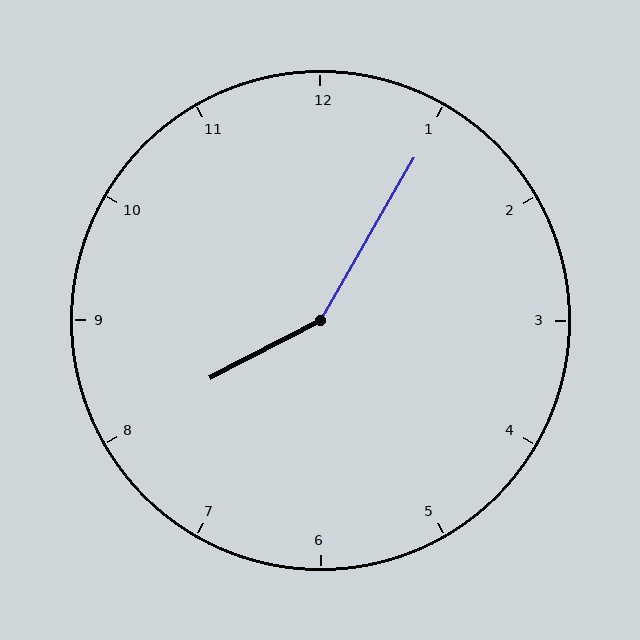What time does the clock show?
8:05.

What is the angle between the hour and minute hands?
Approximately 148 degrees.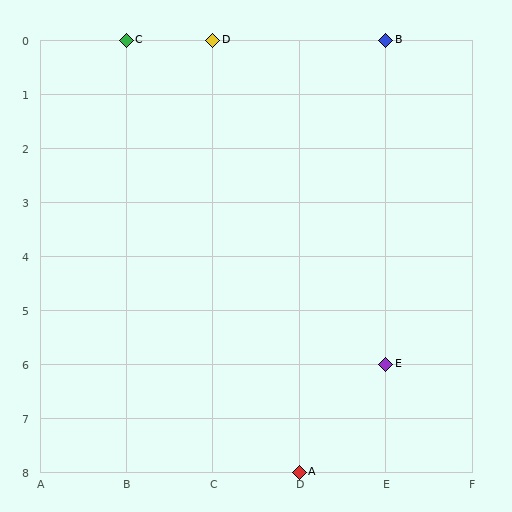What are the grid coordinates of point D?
Point D is at grid coordinates (C, 0).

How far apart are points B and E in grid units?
Points B and E are 6 rows apart.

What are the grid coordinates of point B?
Point B is at grid coordinates (E, 0).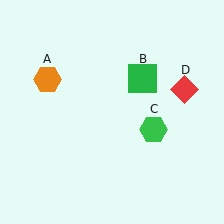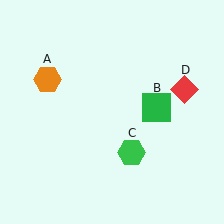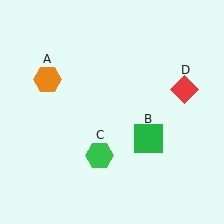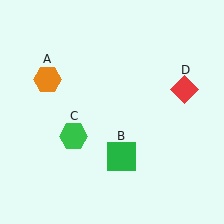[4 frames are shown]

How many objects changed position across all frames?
2 objects changed position: green square (object B), green hexagon (object C).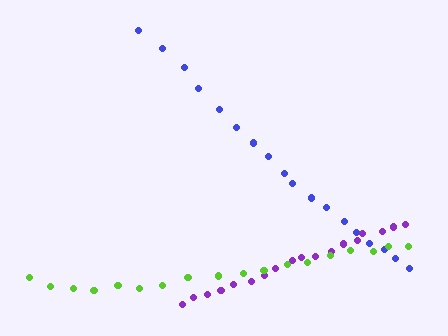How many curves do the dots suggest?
There are 3 distinct paths.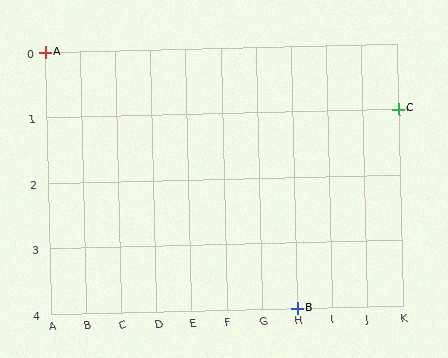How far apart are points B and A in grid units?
Points B and A are 7 columns and 4 rows apart (about 8.1 grid units diagonally).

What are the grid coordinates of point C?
Point C is at grid coordinates (K, 1).